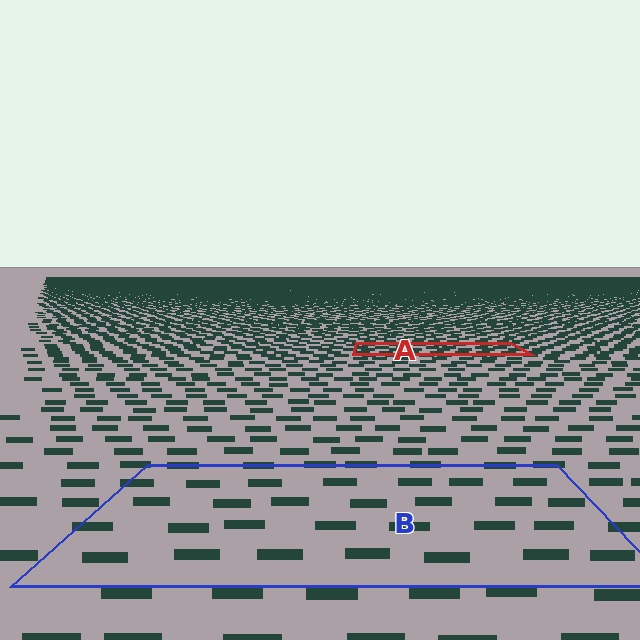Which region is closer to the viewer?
Region B is closer. The texture elements there are larger and more spread out.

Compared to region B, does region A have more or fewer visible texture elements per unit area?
Region A has more texture elements per unit area — they are packed more densely because it is farther away.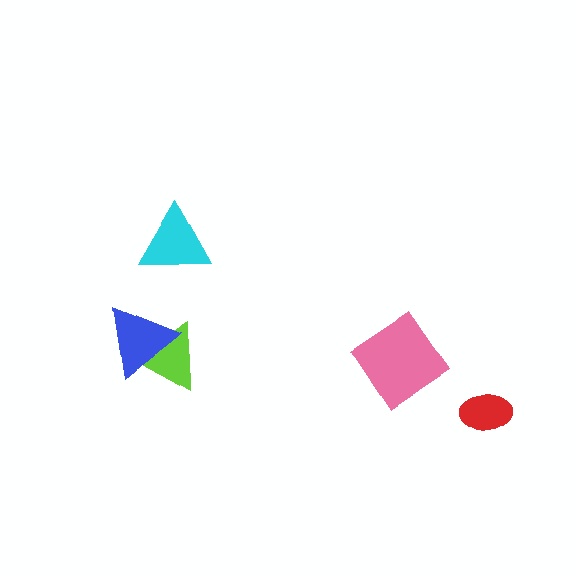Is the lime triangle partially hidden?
Yes, it is partially covered by another shape.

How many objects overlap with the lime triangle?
1 object overlaps with the lime triangle.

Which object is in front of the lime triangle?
The blue triangle is in front of the lime triangle.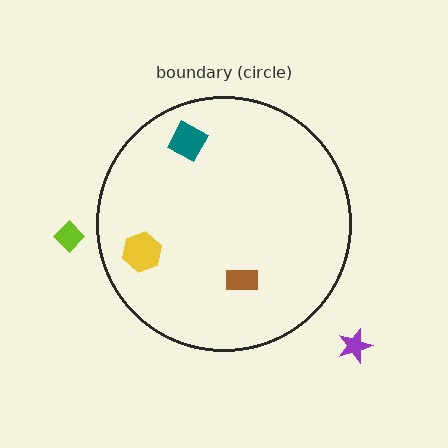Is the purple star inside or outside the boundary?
Outside.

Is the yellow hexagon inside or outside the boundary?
Inside.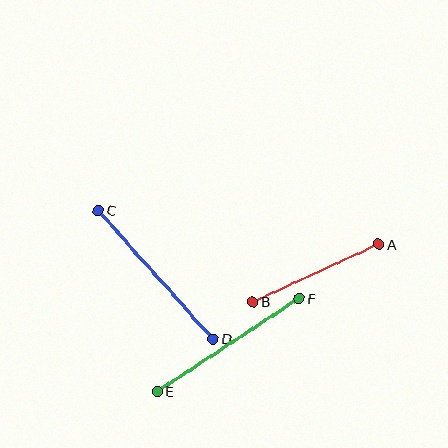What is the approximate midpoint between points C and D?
The midpoint is at approximately (156, 274) pixels.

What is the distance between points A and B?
The distance is approximately 138 pixels.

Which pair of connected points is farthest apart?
Points C and D are farthest apart.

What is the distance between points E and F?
The distance is approximately 170 pixels.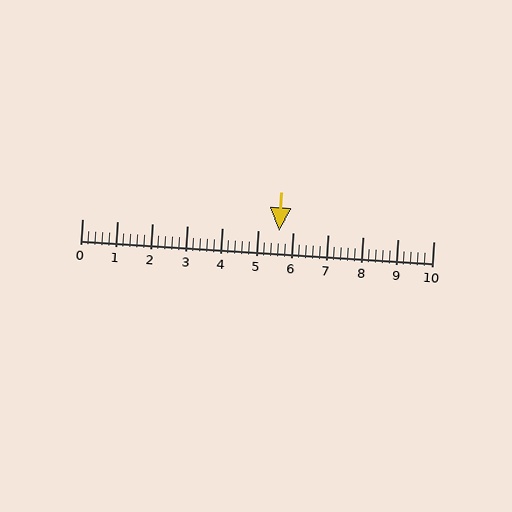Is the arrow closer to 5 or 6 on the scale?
The arrow is closer to 6.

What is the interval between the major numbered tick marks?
The major tick marks are spaced 1 units apart.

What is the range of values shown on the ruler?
The ruler shows values from 0 to 10.